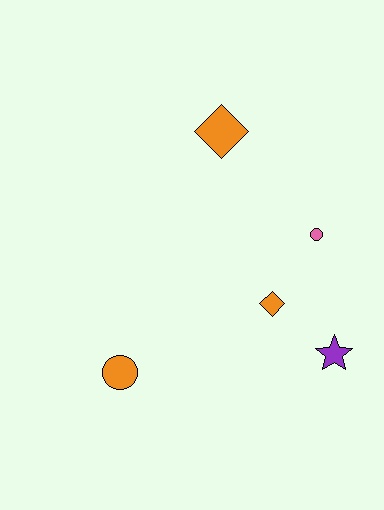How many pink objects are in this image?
There is 1 pink object.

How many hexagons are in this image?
There are no hexagons.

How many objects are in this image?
There are 5 objects.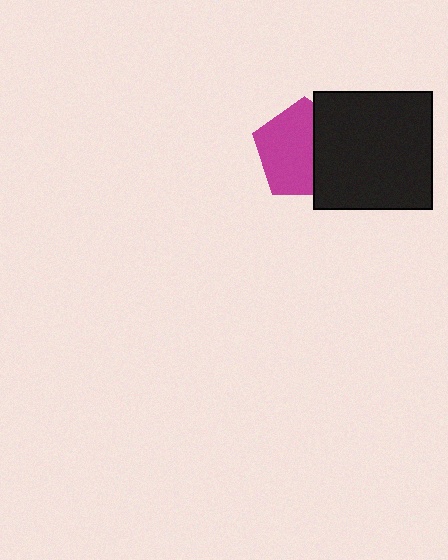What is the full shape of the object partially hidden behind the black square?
The partially hidden object is a magenta pentagon.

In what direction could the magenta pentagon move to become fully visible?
The magenta pentagon could move left. That would shift it out from behind the black square entirely.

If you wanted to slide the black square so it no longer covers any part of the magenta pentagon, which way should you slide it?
Slide it right — that is the most direct way to separate the two shapes.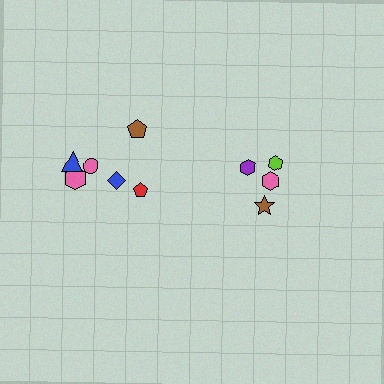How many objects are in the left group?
There are 6 objects.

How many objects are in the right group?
There are 4 objects.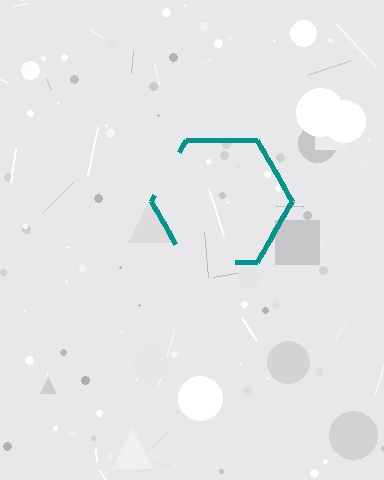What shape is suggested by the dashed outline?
The dashed outline suggests a hexagon.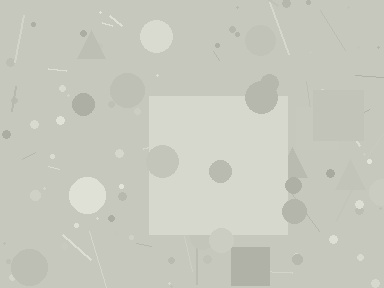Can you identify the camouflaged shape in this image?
The camouflaged shape is a square.